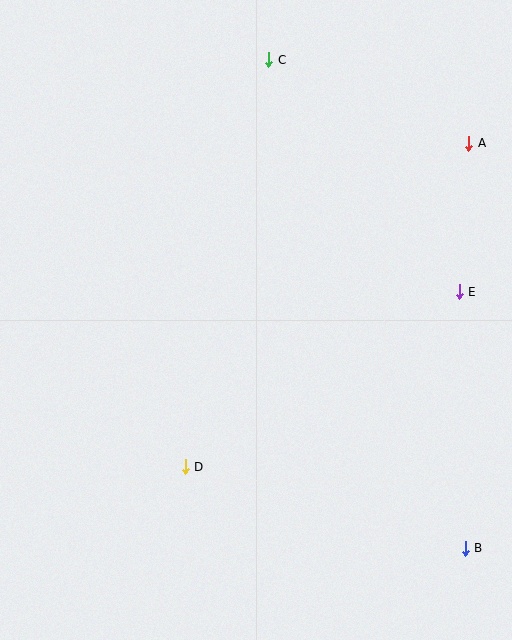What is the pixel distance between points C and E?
The distance between C and E is 300 pixels.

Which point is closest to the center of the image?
Point D at (185, 467) is closest to the center.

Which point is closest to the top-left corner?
Point C is closest to the top-left corner.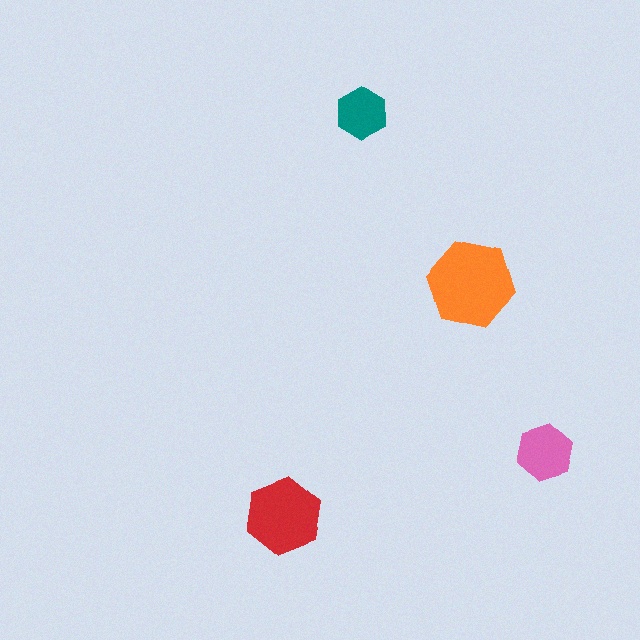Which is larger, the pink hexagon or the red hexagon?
The red one.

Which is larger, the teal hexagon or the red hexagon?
The red one.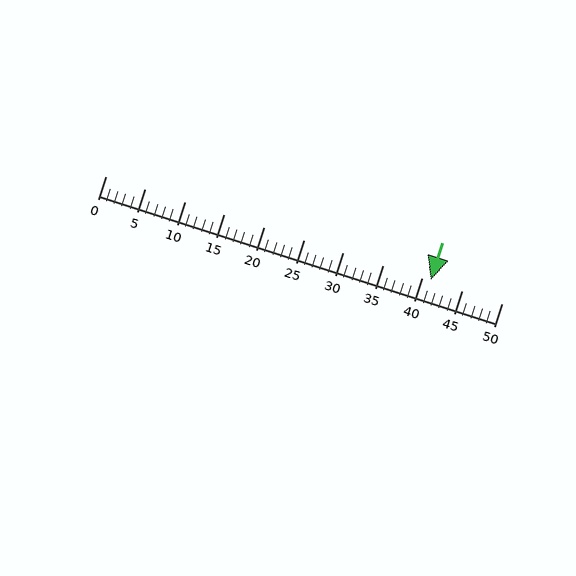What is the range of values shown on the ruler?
The ruler shows values from 0 to 50.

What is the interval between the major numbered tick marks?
The major tick marks are spaced 5 units apart.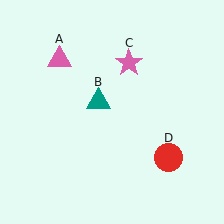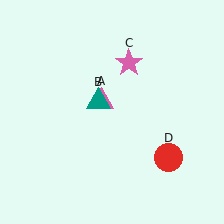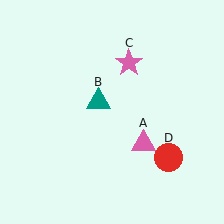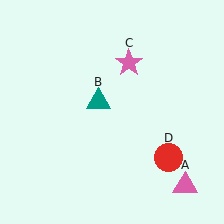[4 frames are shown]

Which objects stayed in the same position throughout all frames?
Teal triangle (object B) and pink star (object C) and red circle (object D) remained stationary.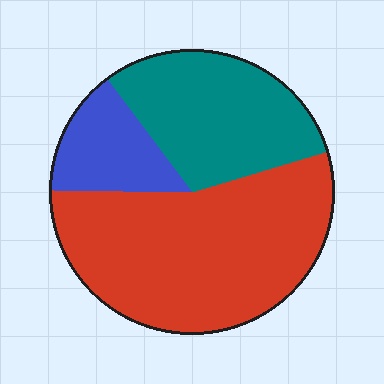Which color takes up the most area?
Red, at roughly 55%.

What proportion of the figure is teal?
Teal covers about 30% of the figure.